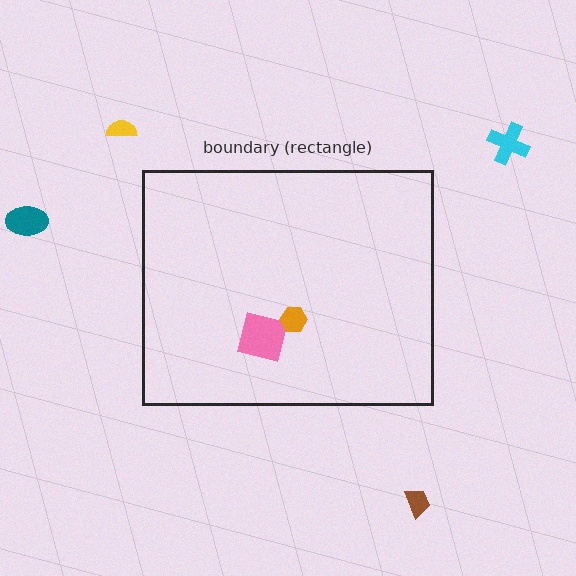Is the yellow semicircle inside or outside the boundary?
Outside.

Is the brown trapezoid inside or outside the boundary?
Outside.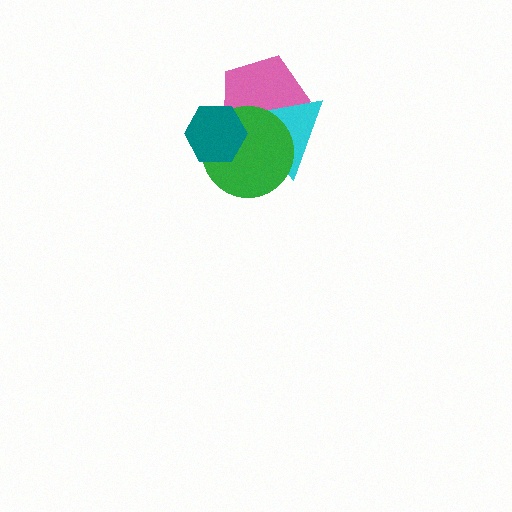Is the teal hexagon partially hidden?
No, no other shape covers it.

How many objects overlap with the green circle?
3 objects overlap with the green circle.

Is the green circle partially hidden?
Yes, it is partially covered by another shape.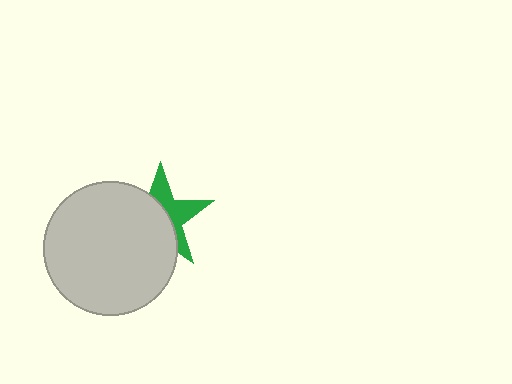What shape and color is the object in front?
The object in front is a light gray circle.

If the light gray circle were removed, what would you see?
You would see the complete green star.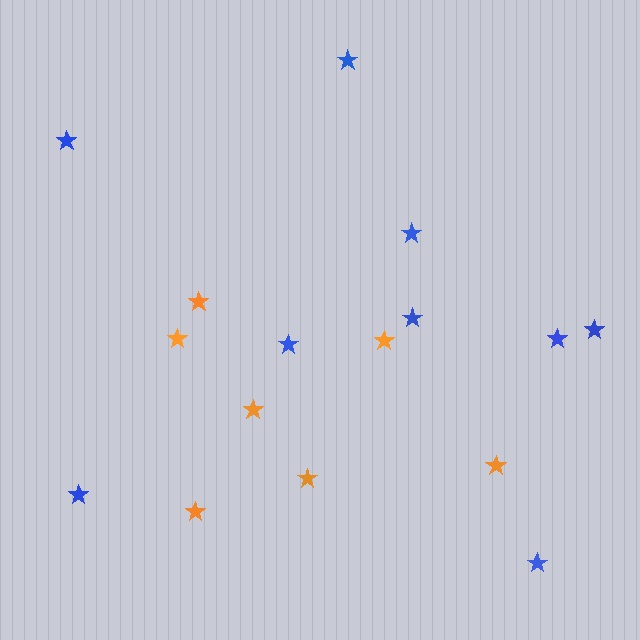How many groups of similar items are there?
There are 2 groups: one group of orange stars (7) and one group of blue stars (9).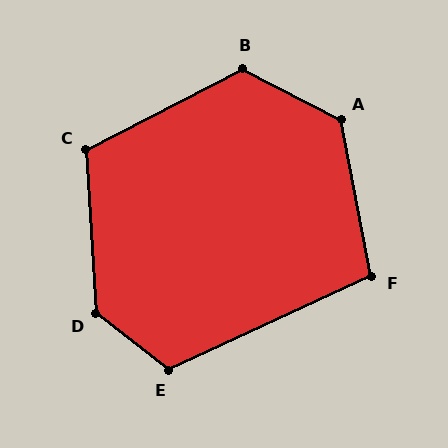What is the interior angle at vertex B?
Approximately 125 degrees (obtuse).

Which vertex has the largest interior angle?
D, at approximately 131 degrees.